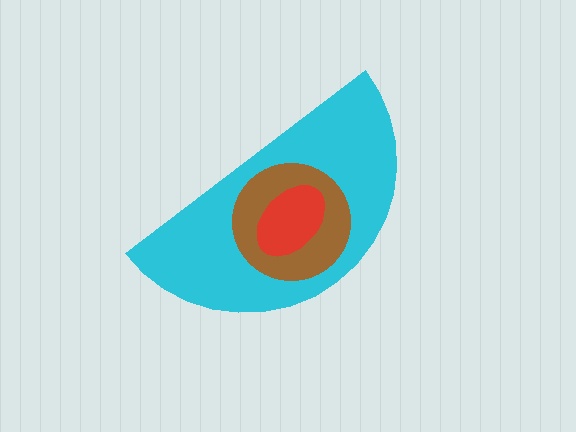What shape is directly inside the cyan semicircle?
The brown circle.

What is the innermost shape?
The red ellipse.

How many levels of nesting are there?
3.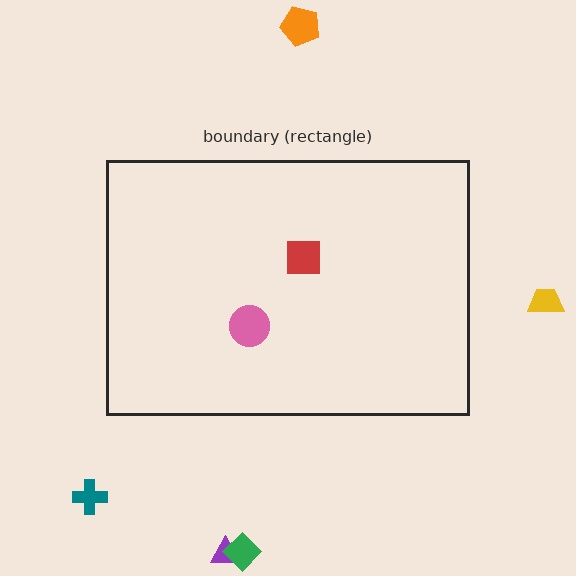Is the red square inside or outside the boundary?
Inside.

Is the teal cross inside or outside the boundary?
Outside.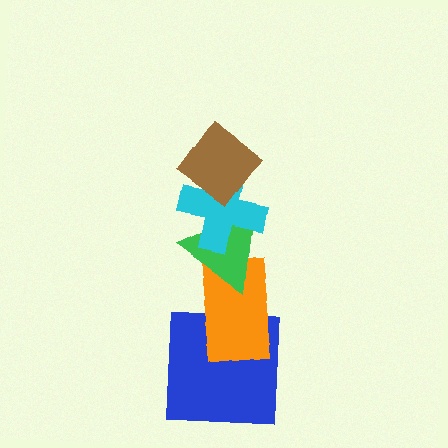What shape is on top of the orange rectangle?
The green triangle is on top of the orange rectangle.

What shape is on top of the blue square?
The orange rectangle is on top of the blue square.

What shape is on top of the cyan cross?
The brown diamond is on top of the cyan cross.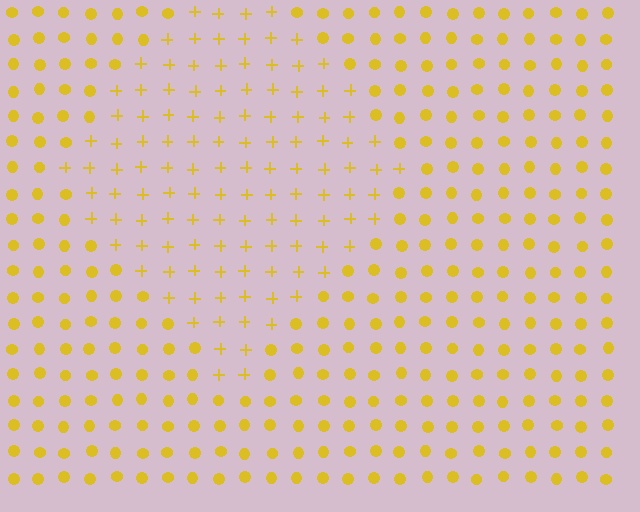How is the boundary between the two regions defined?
The boundary is defined by a change in element shape: plus signs inside vs. circles outside. All elements share the same color and spacing.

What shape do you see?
I see a diamond.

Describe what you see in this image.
The image is filled with small yellow elements arranged in a uniform grid. A diamond-shaped region contains plus signs, while the surrounding area contains circles. The boundary is defined purely by the change in element shape.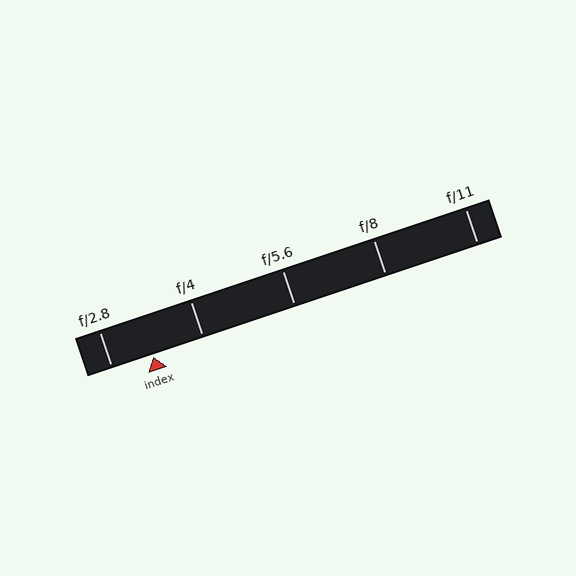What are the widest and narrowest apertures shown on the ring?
The widest aperture shown is f/2.8 and the narrowest is f/11.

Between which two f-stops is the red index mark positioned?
The index mark is between f/2.8 and f/4.